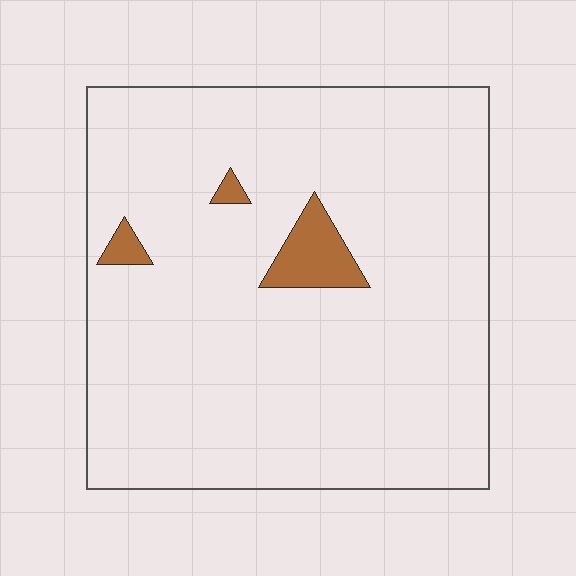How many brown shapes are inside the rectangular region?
3.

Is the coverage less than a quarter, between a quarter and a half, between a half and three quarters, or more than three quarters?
Less than a quarter.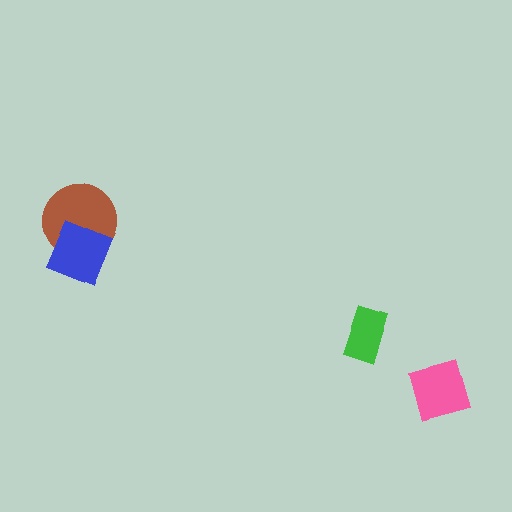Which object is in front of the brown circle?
The blue diamond is in front of the brown circle.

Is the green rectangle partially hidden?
No, no other shape covers it.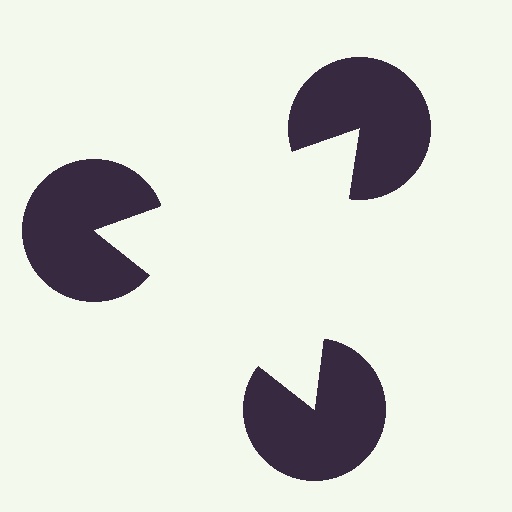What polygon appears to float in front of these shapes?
An illusory triangle — its edges are inferred from the aligned wedge cuts in the pac-man discs, not physically drawn.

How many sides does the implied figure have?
3 sides.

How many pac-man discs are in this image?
There are 3 — one at each vertex of the illusory triangle.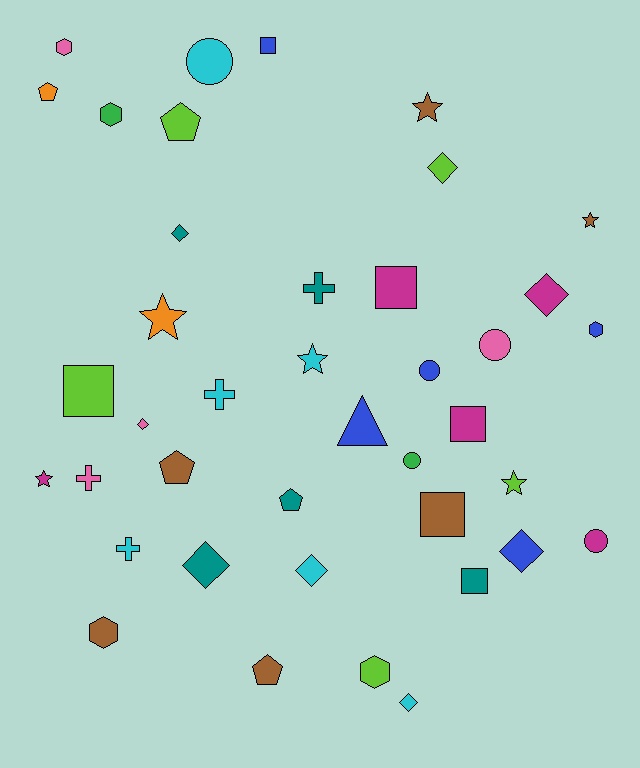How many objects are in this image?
There are 40 objects.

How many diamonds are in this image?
There are 8 diamonds.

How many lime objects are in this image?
There are 5 lime objects.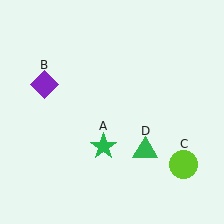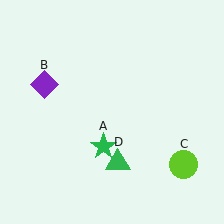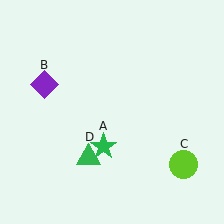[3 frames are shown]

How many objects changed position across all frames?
1 object changed position: green triangle (object D).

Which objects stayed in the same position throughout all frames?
Green star (object A) and purple diamond (object B) and lime circle (object C) remained stationary.